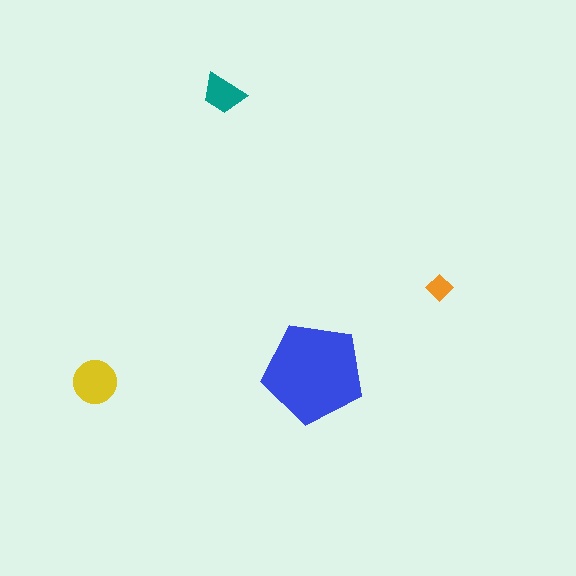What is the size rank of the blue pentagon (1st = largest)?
1st.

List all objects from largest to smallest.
The blue pentagon, the yellow circle, the teal trapezoid, the orange diamond.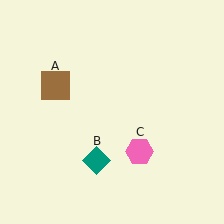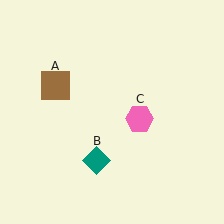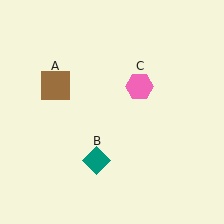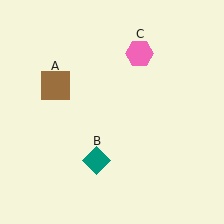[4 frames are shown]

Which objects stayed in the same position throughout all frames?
Brown square (object A) and teal diamond (object B) remained stationary.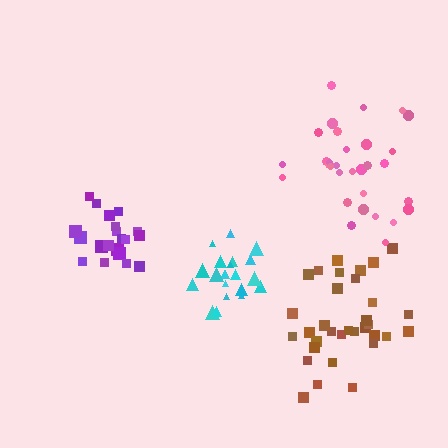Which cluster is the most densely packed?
Purple.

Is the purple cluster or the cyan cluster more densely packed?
Purple.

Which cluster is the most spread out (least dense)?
Brown.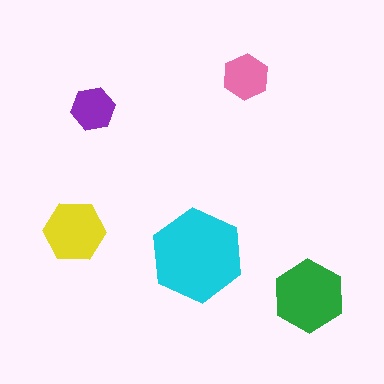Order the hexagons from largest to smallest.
the cyan one, the green one, the yellow one, the pink one, the purple one.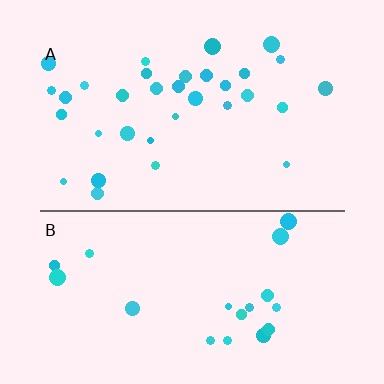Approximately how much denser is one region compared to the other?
Approximately 1.6× — region A over region B.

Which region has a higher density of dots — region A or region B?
A (the top).